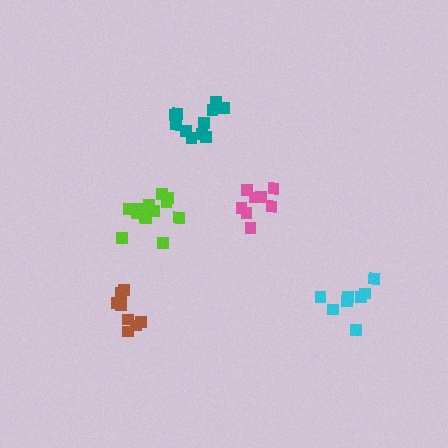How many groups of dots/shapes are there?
There are 5 groups.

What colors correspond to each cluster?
The clusters are colored: brown, lime, pink, teal, cyan.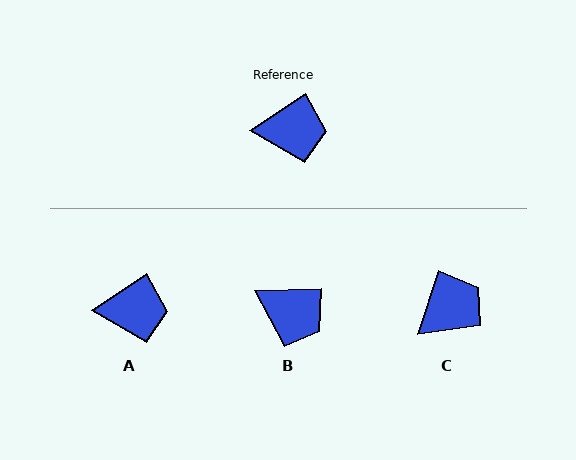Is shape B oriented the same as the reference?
No, it is off by about 32 degrees.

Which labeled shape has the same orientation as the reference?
A.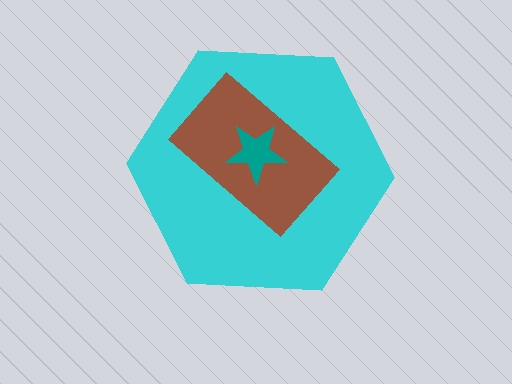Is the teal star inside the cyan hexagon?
Yes.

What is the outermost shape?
The cyan hexagon.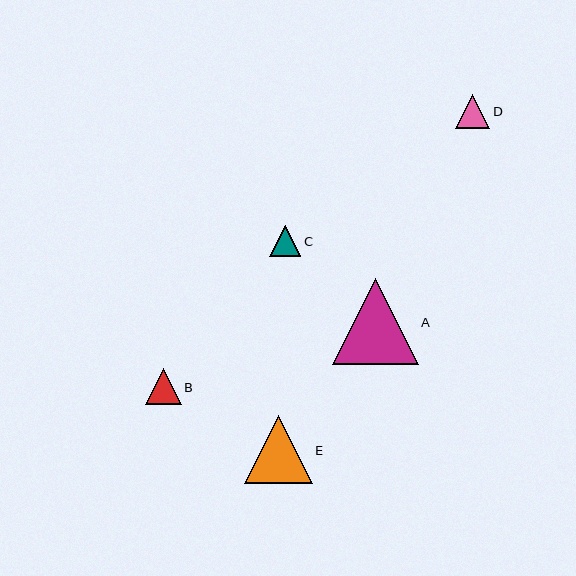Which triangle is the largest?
Triangle A is the largest with a size of approximately 86 pixels.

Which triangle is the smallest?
Triangle C is the smallest with a size of approximately 32 pixels.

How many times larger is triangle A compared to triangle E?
Triangle A is approximately 1.3 times the size of triangle E.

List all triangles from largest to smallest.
From largest to smallest: A, E, B, D, C.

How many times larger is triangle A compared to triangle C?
Triangle A is approximately 2.7 times the size of triangle C.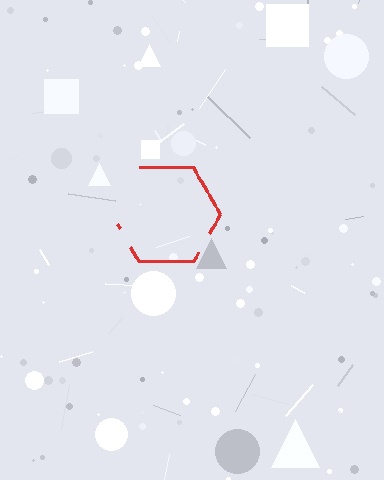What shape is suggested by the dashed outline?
The dashed outline suggests a hexagon.